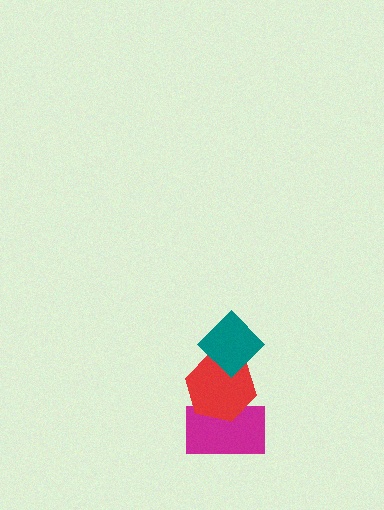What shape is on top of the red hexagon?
The teal diamond is on top of the red hexagon.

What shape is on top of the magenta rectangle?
The red hexagon is on top of the magenta rectangle.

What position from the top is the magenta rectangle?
The magenta rectangle is 3rd from the top.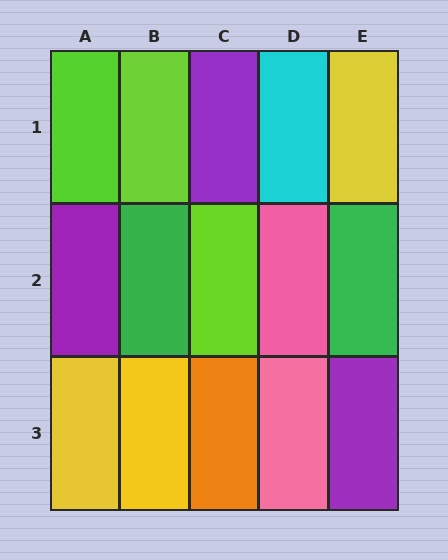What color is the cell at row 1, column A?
Lime.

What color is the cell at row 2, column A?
Purple.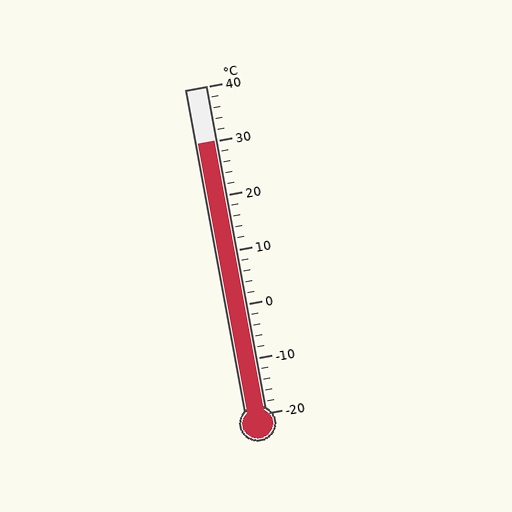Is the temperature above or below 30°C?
The temperature is at 30°C.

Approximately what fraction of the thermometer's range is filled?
The thermometer is filled to approximately 85% of its range.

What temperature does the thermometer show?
The thermometer shows approximately 30°C.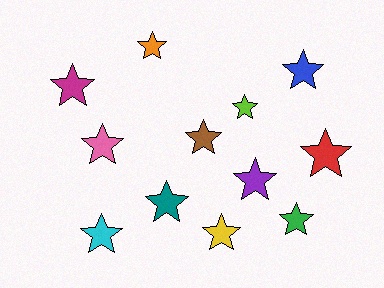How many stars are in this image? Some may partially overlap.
There are 12 stars.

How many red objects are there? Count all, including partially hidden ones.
There is 1 red object.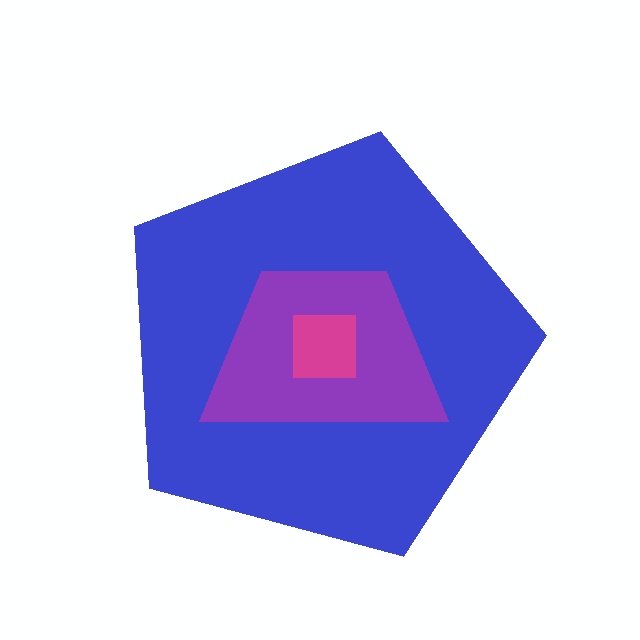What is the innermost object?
The magenta square.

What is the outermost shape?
The blue pentagon.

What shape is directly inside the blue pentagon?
The purple trapezoid.